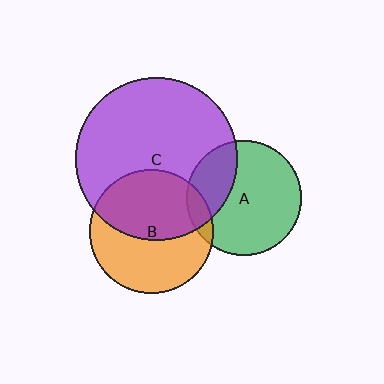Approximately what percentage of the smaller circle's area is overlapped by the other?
Approximately 50%.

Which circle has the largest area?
Circle C (purple).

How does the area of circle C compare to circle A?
Approximately 2.0 times.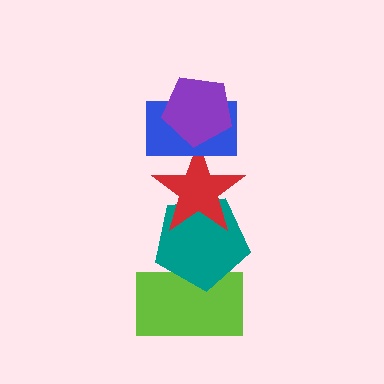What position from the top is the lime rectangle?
The lime rectangle is 5th from the top.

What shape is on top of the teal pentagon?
The red star is on top of the teal pentagon.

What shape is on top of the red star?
The blue rectangle is on top of the red star.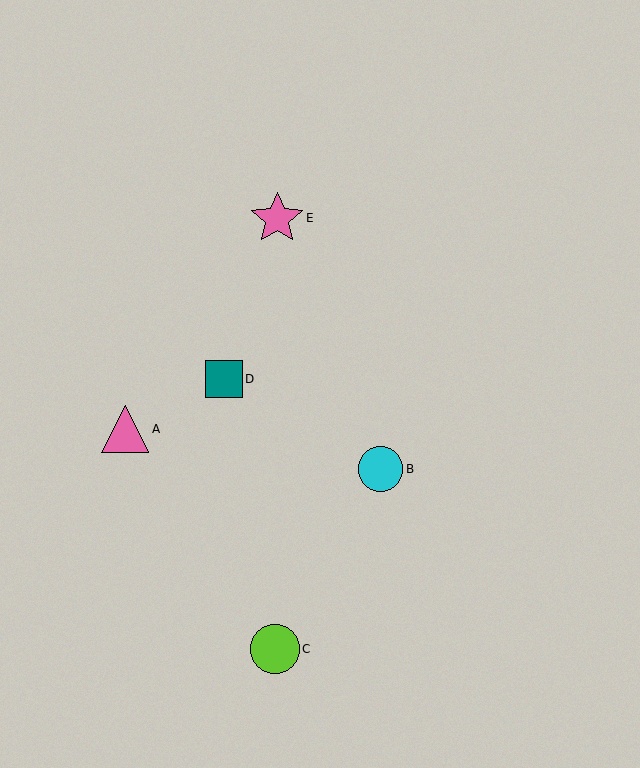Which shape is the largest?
The pink star (labeled E) is the largest.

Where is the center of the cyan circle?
The center of the cyan circle is at (381, 469).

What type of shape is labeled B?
Shape B is a cyan circle.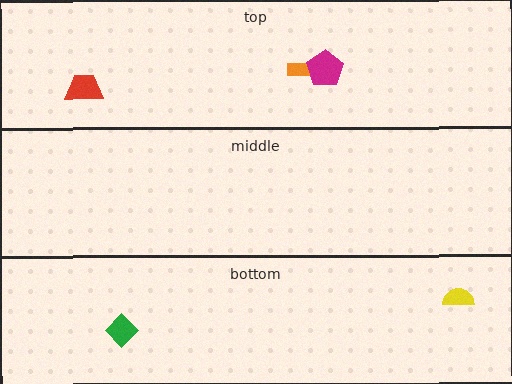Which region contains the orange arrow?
The top region.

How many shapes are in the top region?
3.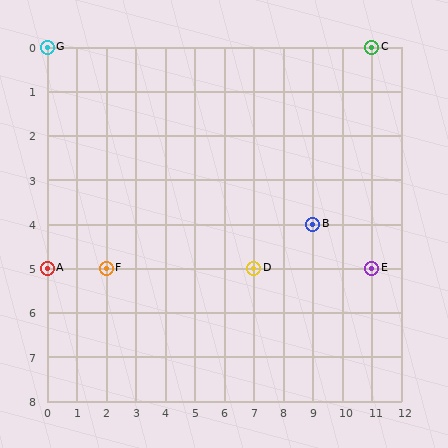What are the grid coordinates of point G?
Point G is at grid coordinates (0, 0).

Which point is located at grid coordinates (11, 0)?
Point C is at (11, 0).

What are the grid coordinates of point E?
Point E is at grid coordinates (11, 5).